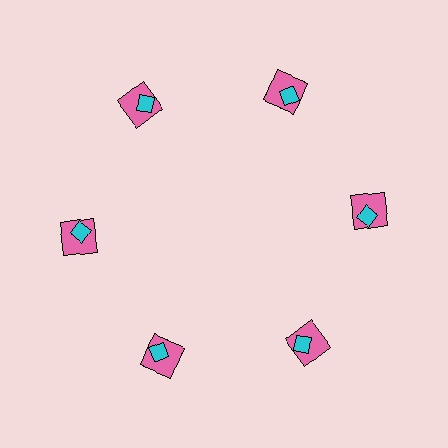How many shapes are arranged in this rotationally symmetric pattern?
There are 12 shapes, arranged in 6 groups of 2.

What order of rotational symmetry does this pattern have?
This pattern has 6-fold rotational symmetry.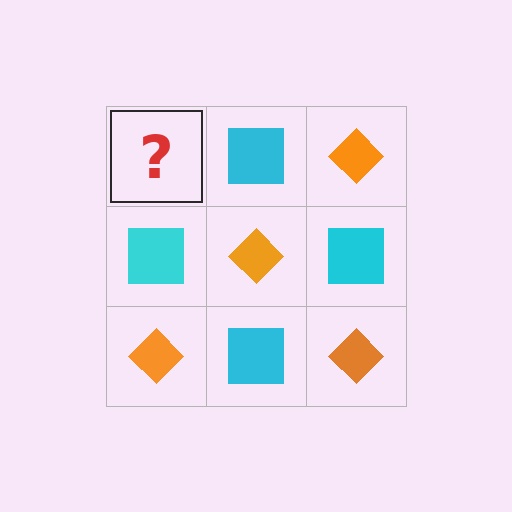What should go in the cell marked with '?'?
The missing cell should contain an orange diamond.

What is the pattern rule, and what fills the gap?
The rule is that it alternates orange diamond and cyan square in a checkerboard pattern. The gap should be filled with an orange diamond.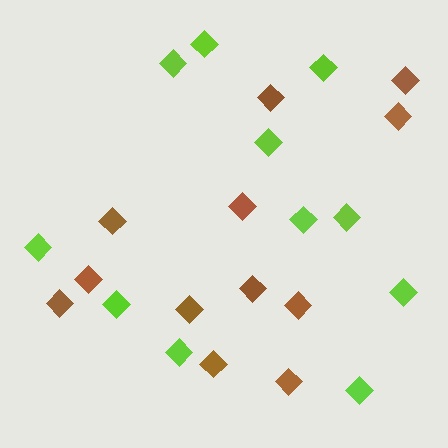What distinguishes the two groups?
There are 2 groups: one group of brown diamonds (12) and one group of lime diamonds (11).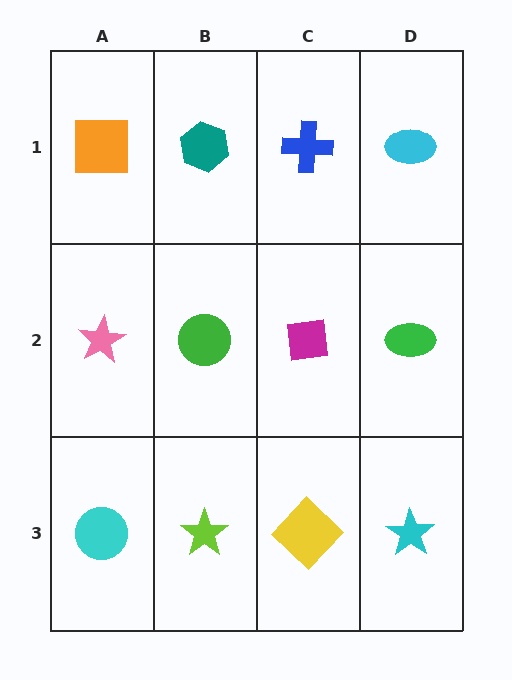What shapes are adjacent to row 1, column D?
A green ellipse (row 2, column D), a blue cross (row 1, column C).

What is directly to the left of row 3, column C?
A lime star.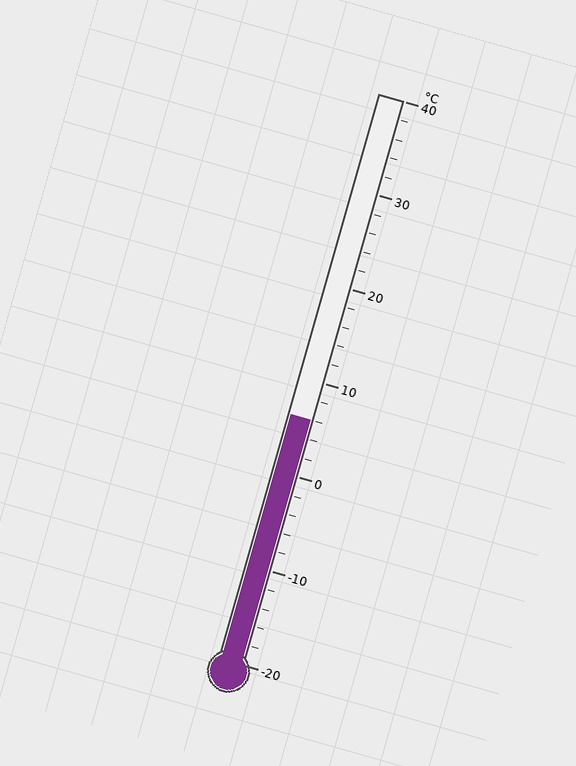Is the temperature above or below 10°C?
The temperature is below 10°C.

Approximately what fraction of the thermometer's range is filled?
The thermometer is filled to approximately 45% of its range.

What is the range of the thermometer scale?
The thermometer scale ranges from -20°C to 40°C.